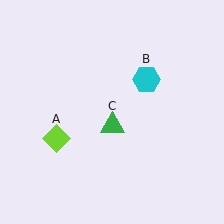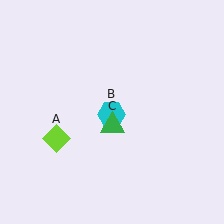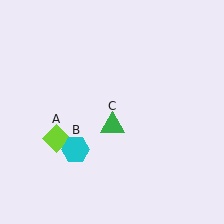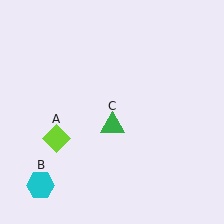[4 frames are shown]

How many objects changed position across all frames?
1 object changed position: cyan hexagon (object B).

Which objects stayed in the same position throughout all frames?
Lime diamond (object A) and green triangle (object C) remained stationary.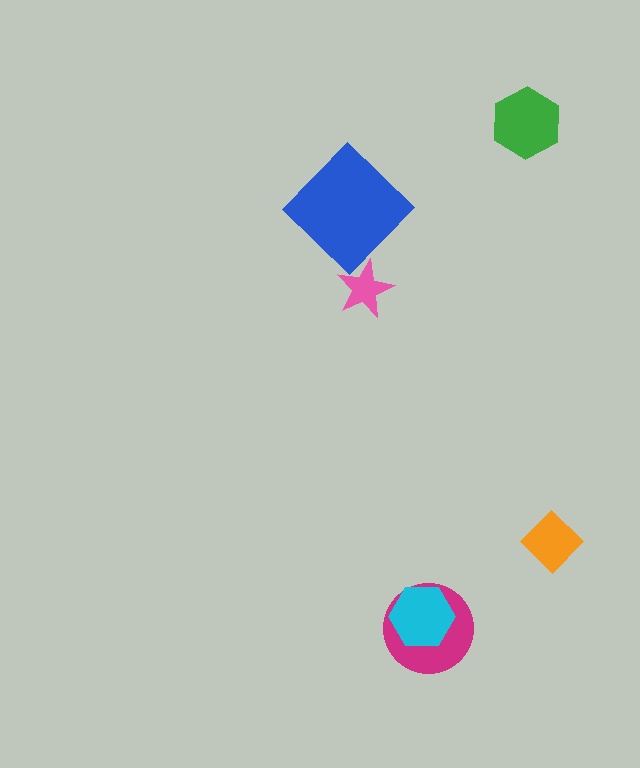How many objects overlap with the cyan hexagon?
1 object overlaps with the cyan hexagon.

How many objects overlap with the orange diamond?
0 objects overlap with the orange diamond.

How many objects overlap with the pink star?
0 objects overlap with the pink star.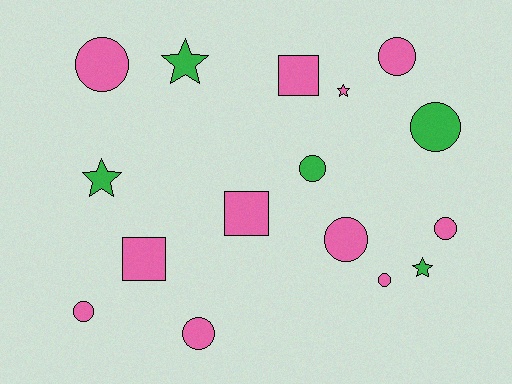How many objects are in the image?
There are 16 objects.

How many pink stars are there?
There is 1 pink star.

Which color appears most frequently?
Pink, with 11 objects.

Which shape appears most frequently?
Circle, with 9 objects.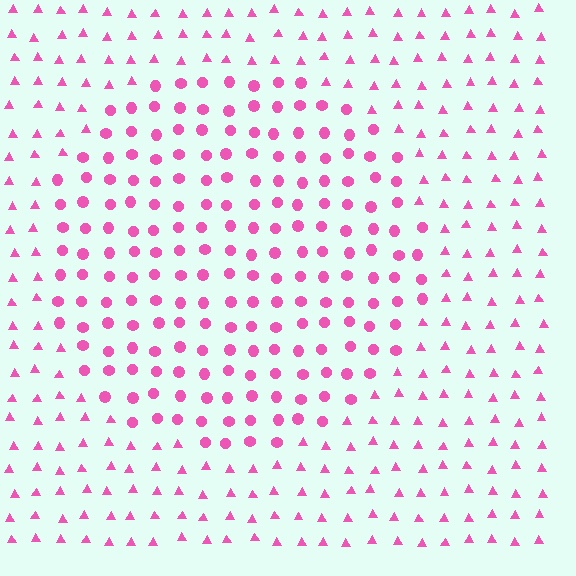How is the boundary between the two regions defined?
The boundary is defined by a change in element shape: circles inside vs. triangles outside. All elements share the same color and spacing.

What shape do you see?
I see a circle.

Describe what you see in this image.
The image is filled with small pink elements arranged in a uniform grid. A circle-shaped region contains circles, while the surrounding area contains triangles. The boundary is defined purely by the change in element shape.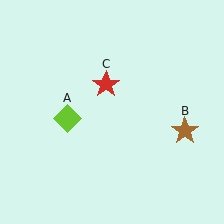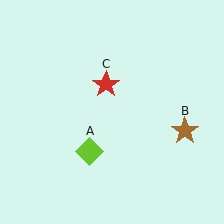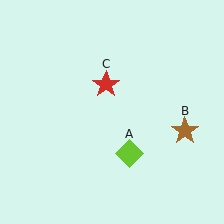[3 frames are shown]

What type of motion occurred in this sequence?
The lime diamond (object A) rotated counterclockwise around the center of the scene.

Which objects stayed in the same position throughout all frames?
Brown star (object B) and red star (object C) remained stationary.